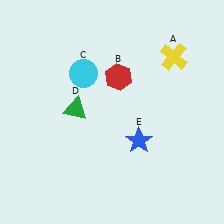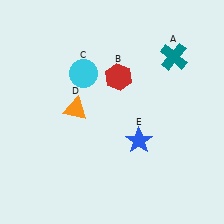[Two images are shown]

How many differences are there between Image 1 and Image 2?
There are 2 differences between the two images.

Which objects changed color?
A changed from yellow to teal. D changed from green to orange.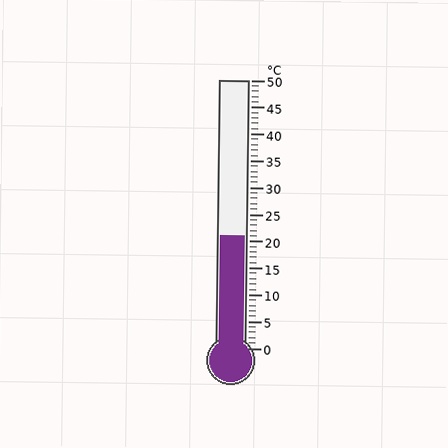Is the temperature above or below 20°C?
The temperature is above 20°C.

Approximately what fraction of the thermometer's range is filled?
The thermometer is filled to approximately 40% of its range.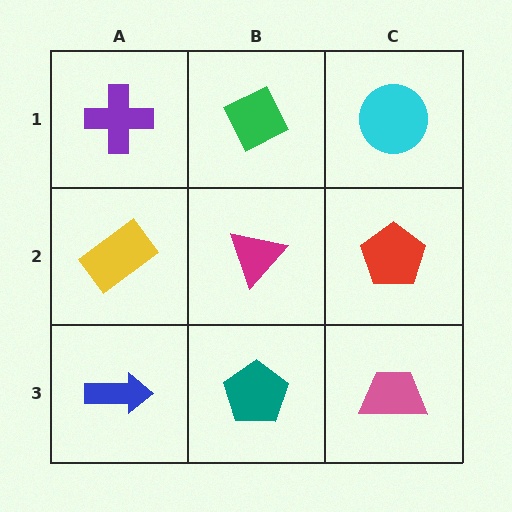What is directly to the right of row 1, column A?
A green diamond.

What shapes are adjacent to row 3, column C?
A red pentagon (row 2, column C), a teal pentagon (row 3, column B).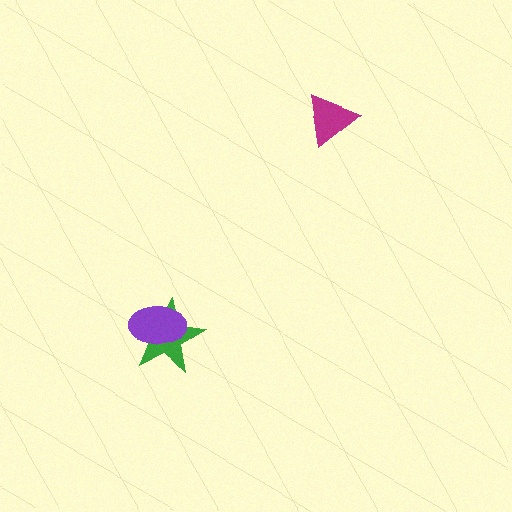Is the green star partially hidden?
Yes, it is partially covered by another shape.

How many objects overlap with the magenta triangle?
0 objects overlap with the magenta triangle.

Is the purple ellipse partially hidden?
No, no other shape covers it.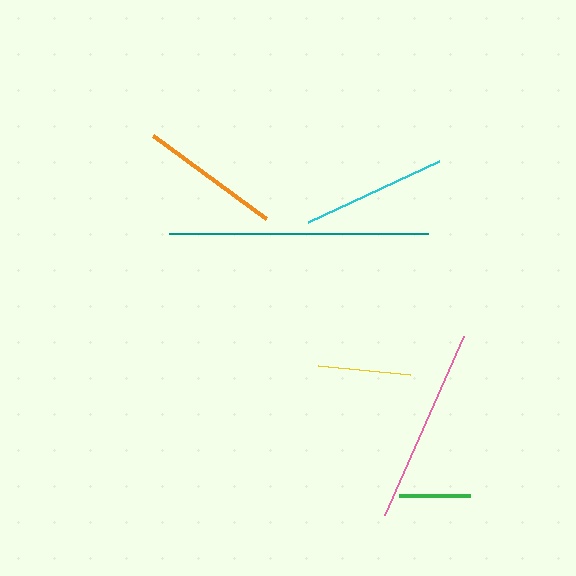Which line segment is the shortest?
The green line is the shortest at approximately 71 pixels.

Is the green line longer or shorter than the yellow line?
The yellow line is longer than the green line.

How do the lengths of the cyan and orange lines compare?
The cyan and orange lines are approximately the same length.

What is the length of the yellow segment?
The yellow segment is approximately 92 pixels long.